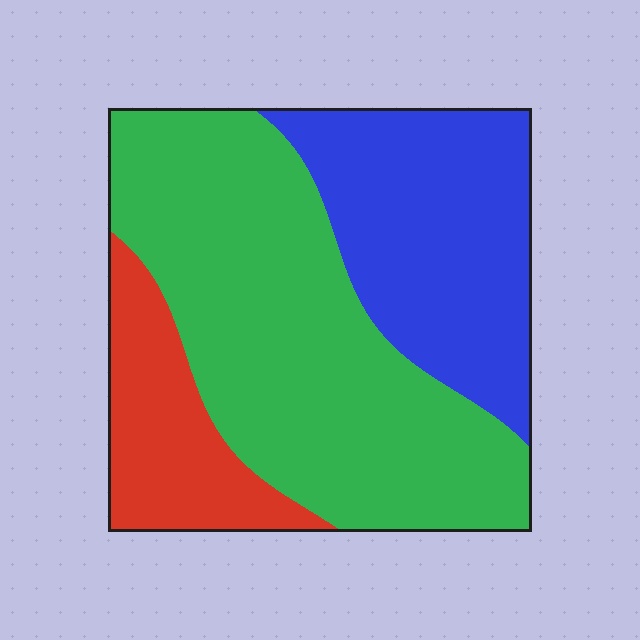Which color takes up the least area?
Red, at roughly 15%.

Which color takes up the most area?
Green, at roughly 55%.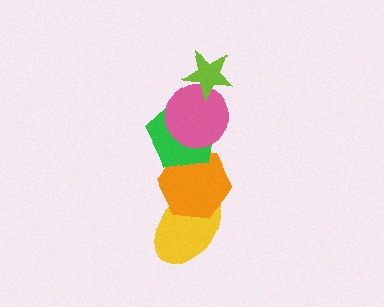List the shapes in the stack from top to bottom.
From top to bottom: the lime star, the pink circle, the green pentagon, the orange hexagon, the yellow ellipse.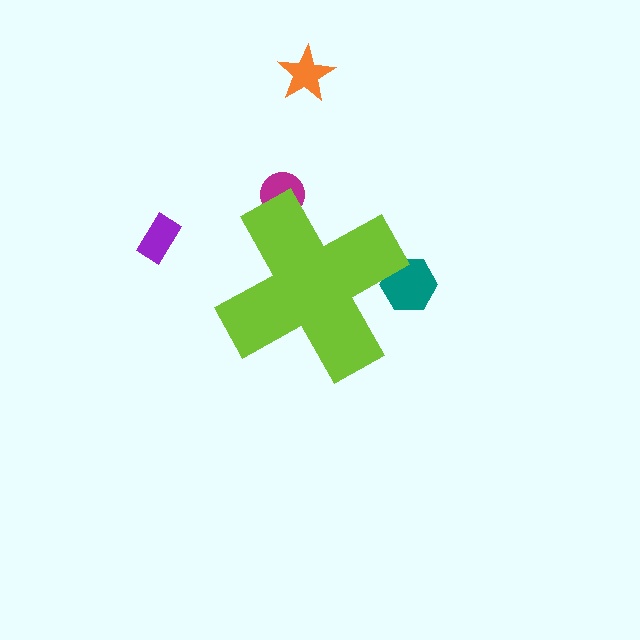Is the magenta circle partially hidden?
Yes, the magenta circle is partially hidden behind the lime cross.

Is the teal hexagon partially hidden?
Yes, the teal hexagon is partially hidden behind the lime cross.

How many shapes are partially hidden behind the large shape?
2 shapes are partially hidden.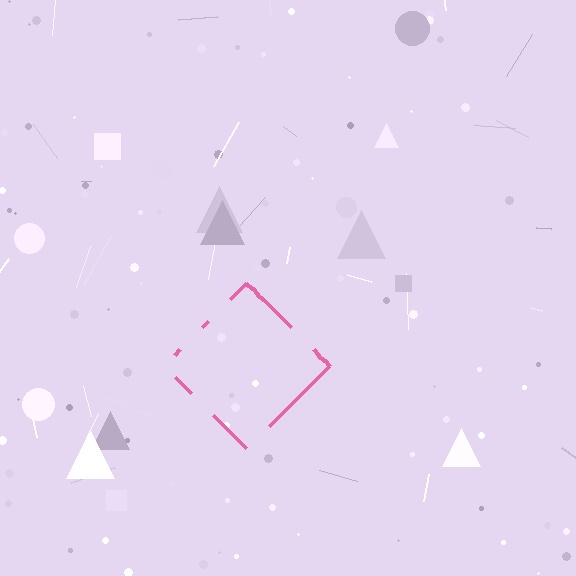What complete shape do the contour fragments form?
The contour fragments form a diamond.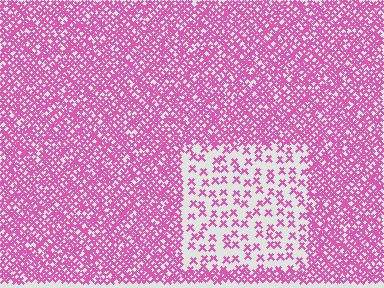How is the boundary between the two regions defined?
The boundary is defined by a change in element density (approximately 3.1x ratio). All elements are the same color, size, and shape.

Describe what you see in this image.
The image contains small pink elements arranged at two different densities. A rectangle-shaped region is visible where the elements are less densely packed than the surrounding area.